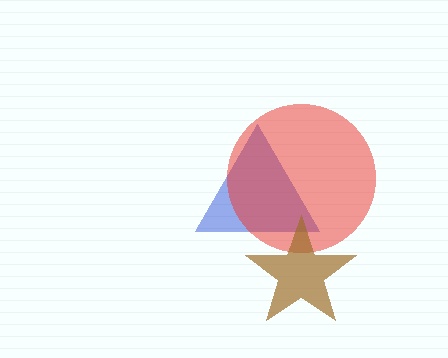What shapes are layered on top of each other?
The layered shapes are: a blue triangle, a red circle, a brown star.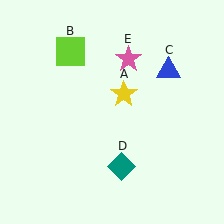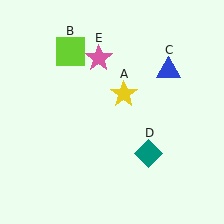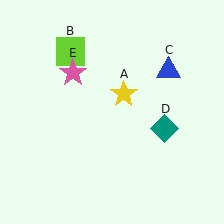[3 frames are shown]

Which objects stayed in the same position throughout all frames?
Yellow star (object A) and lime square (object B) and blue triangle (object C) remained stationary.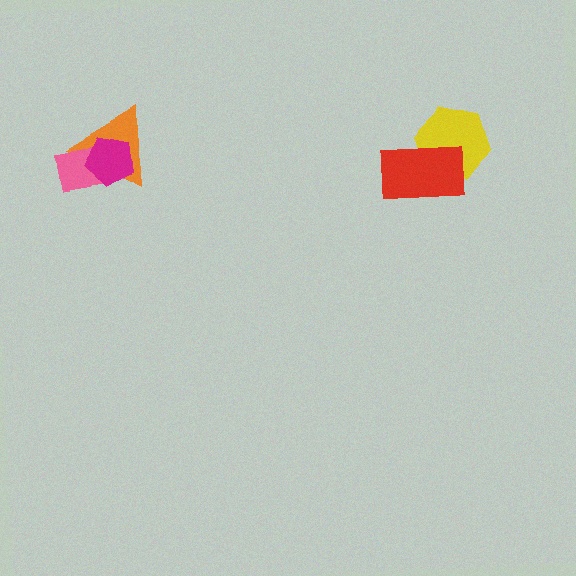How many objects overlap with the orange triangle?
2 objects overlap with the orange triangle.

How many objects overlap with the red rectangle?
1 object overlaps with the red rectangle.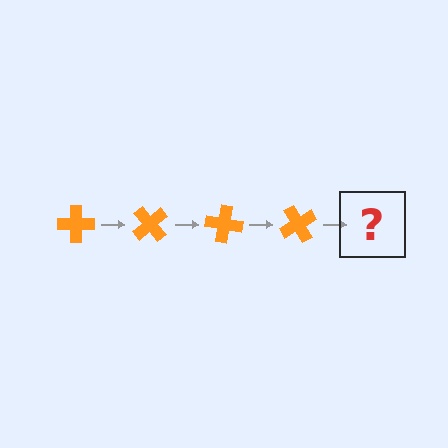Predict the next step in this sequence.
The next step is an orange cross rotated 200 degrees.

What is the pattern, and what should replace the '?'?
The pattern is that the cross rotates 50 degrees each step. The '?' should be an orange cross rotated 200 degrees.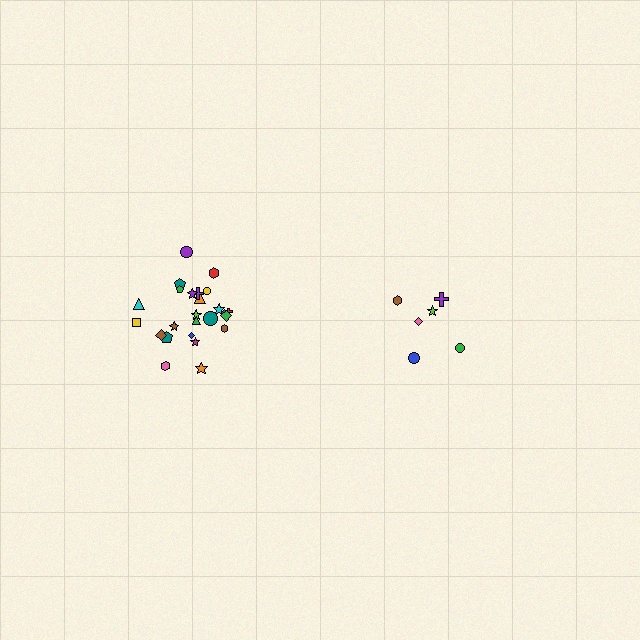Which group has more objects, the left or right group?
The left group.